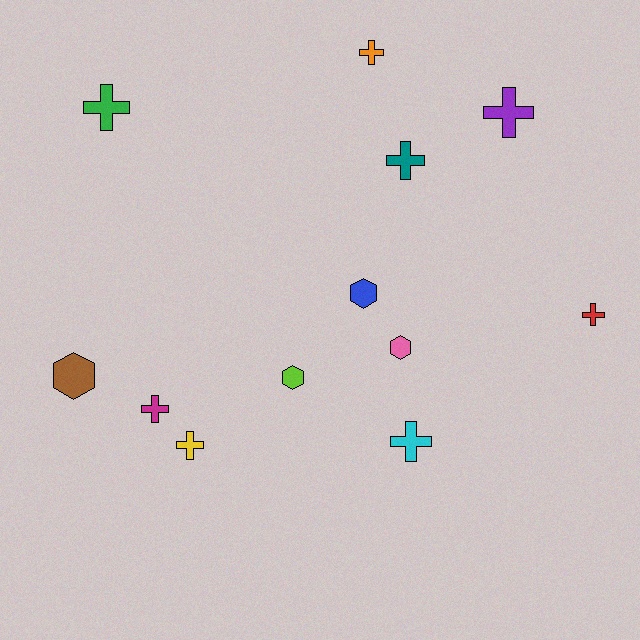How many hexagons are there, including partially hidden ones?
There are 4 hexagons.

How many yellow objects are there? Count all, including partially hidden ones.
There is 1 yellow object.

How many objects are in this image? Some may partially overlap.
There are 12 objects.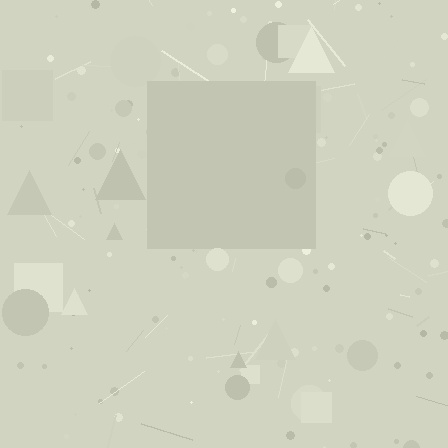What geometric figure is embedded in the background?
A square is embedded in the background.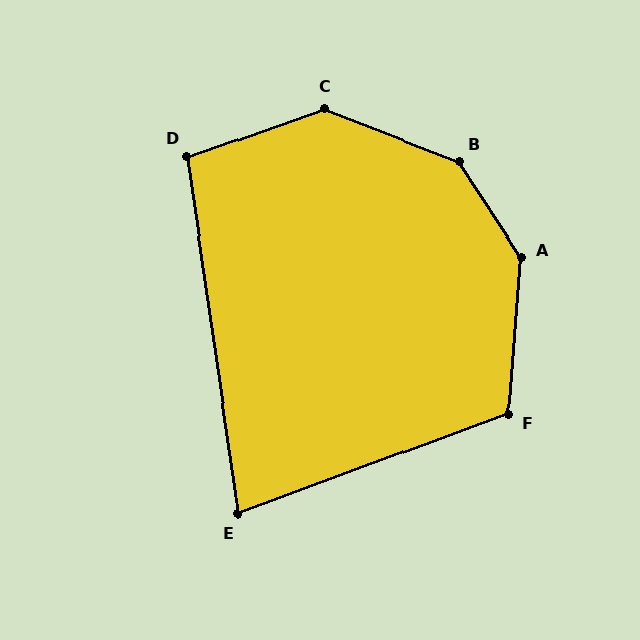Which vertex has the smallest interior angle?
E, at approximately 78 degrees.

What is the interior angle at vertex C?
Approximately 140 degrees (obtuse).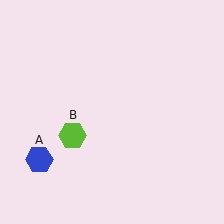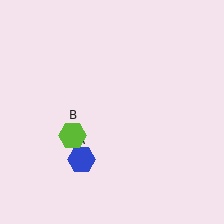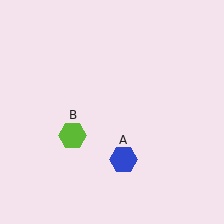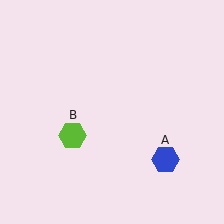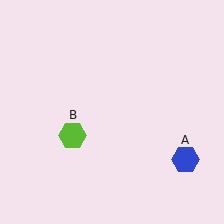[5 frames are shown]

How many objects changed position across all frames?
1 object changed position: blue hexagon (object A).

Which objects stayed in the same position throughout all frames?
Lime hexagon (object B) remained stationary.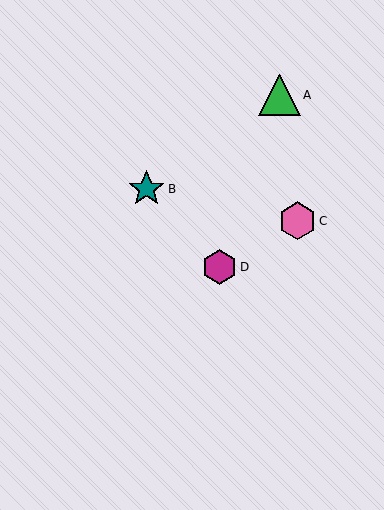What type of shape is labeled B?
Shape B is a teal star.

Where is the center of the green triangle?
The center of the green triangle is at (279, 95).